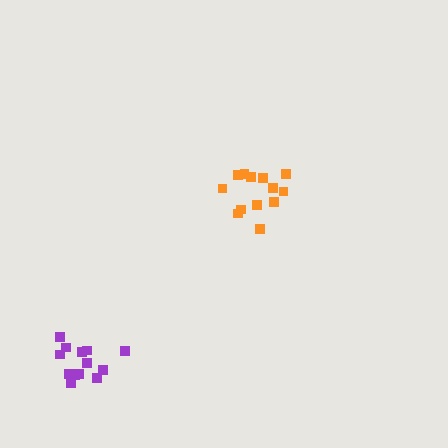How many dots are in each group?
Group 1: 13 dots, Group 2: 13 dots (26 total).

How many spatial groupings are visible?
There are 2 spatial groupings.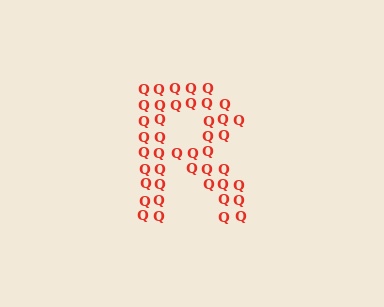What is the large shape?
The large shape is the letter R.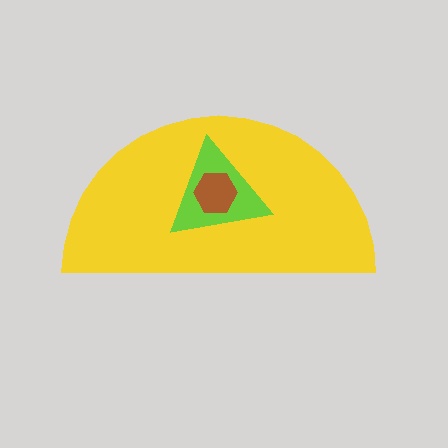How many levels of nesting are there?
3.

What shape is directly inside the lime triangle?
The brown hexagon.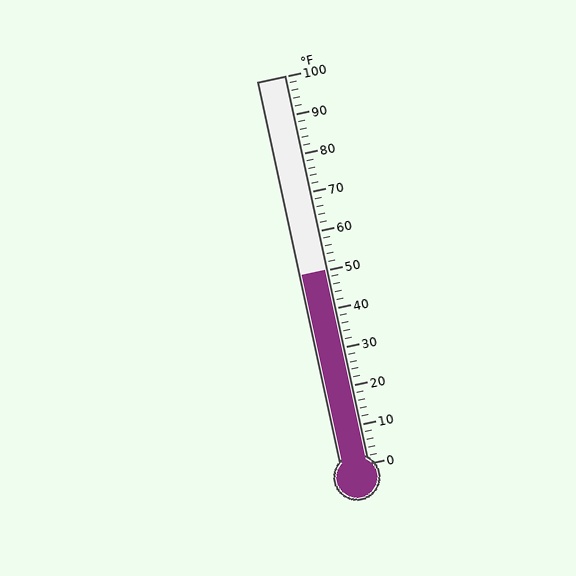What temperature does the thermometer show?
The thermometer shows approximately 50°F.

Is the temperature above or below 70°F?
The temperature is below 70°F.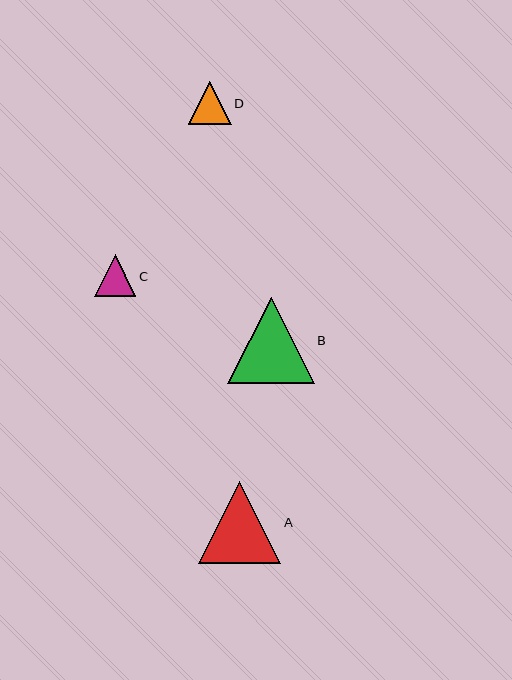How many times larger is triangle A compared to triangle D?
Triangle A is approximately 1.9 times the size of triangle D.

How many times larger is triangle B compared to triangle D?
Triangle B is approximately 2.0 times the size of triangle D.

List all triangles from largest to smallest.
From largest to smallest: B, A, D, C.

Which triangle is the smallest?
Triangle C is the smallest with a size of approximately 42 pixels.